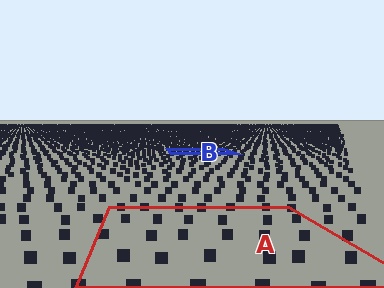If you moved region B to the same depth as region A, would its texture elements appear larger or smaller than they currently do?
They would appear larger. At a closer depth, the same texture elements are projected at a bigger on-screen size.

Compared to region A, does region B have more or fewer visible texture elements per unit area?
Region B has more texture elements per unit area — they are packed more densely because it is farther away.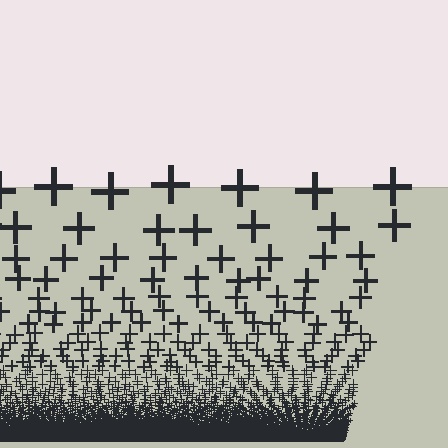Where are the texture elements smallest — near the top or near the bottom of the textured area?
Near the bottom.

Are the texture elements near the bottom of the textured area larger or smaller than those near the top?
Smaller. The gradient is inverted — elements near the bottom are smaller and denser.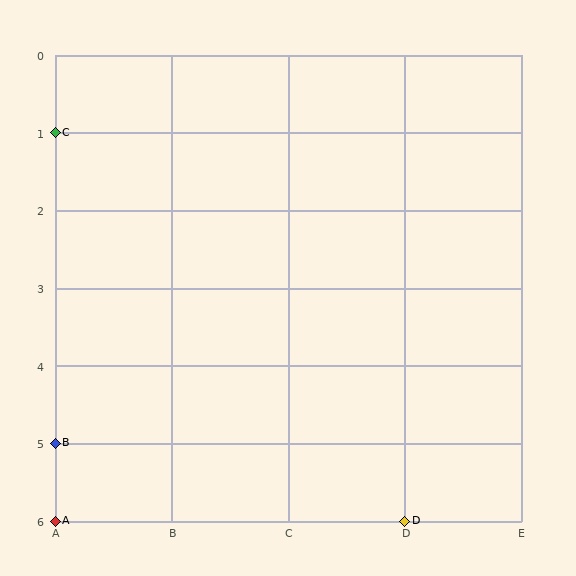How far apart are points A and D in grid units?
Points A and D are 3 columns apart.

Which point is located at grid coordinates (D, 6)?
Point D is at (D, 6).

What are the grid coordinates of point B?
Point B is at grid coordinates (A, 5).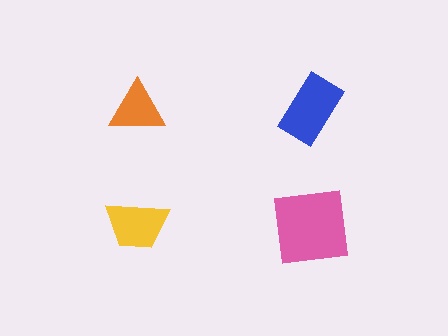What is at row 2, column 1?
A yellow trapezoid.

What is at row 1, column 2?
A blue rectangle.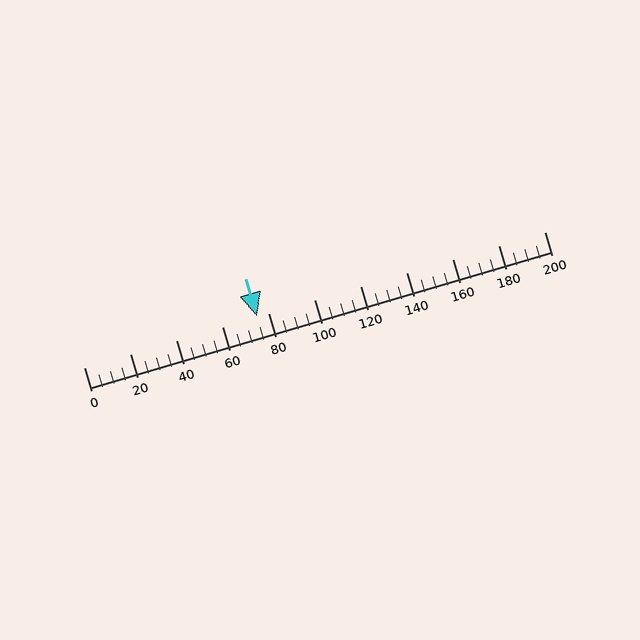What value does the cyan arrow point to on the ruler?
The cyan arrow points to approximately 75.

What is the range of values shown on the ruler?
The ruler shows values from 0 to 200.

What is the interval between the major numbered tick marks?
The major tick marks are spaced 20 units apart.